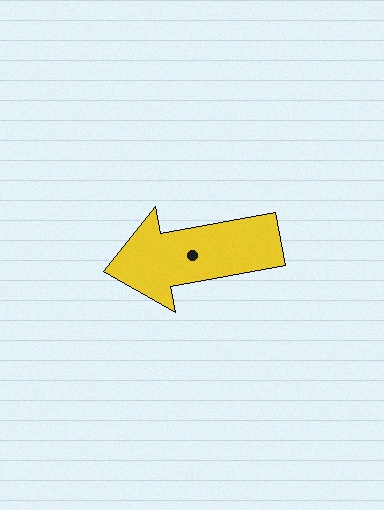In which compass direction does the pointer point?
West.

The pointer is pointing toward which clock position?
Roughly 9 o'clock.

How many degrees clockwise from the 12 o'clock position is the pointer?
Approximately 260 degrees.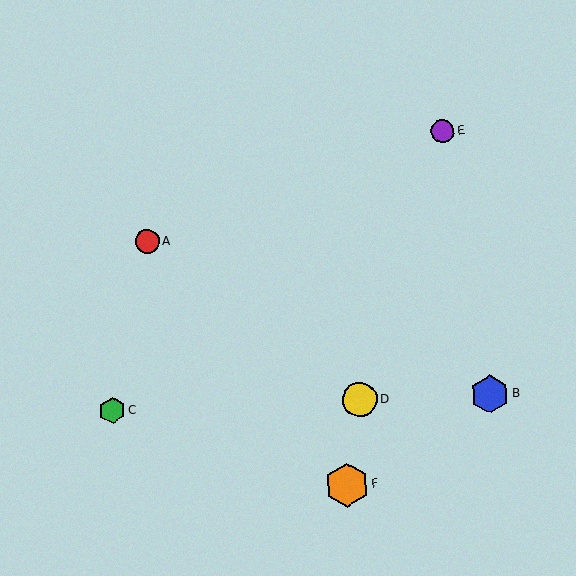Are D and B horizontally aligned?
Yes, both are at y≈400.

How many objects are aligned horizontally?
3 objects (B, C, D) are aligned horizontally.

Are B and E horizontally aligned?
No, B is at y≈394 and E is at y≈131.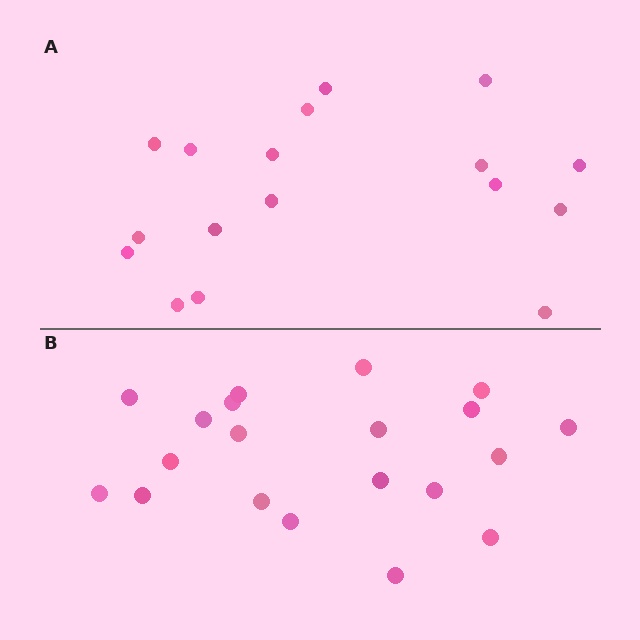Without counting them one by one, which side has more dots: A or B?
Region B (the bottom region) has more dots.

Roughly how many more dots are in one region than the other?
Region B has just a few more — roughly 2 or 3 more dots than region A.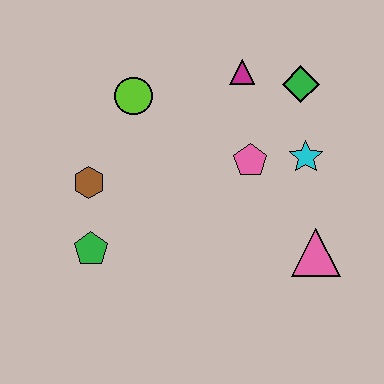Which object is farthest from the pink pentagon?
The green pentagon is farthest from the pink pentagon.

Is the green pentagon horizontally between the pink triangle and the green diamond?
No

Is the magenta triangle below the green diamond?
No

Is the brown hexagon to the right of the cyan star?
No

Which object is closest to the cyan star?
The pink pentagon is closest to the cyan star.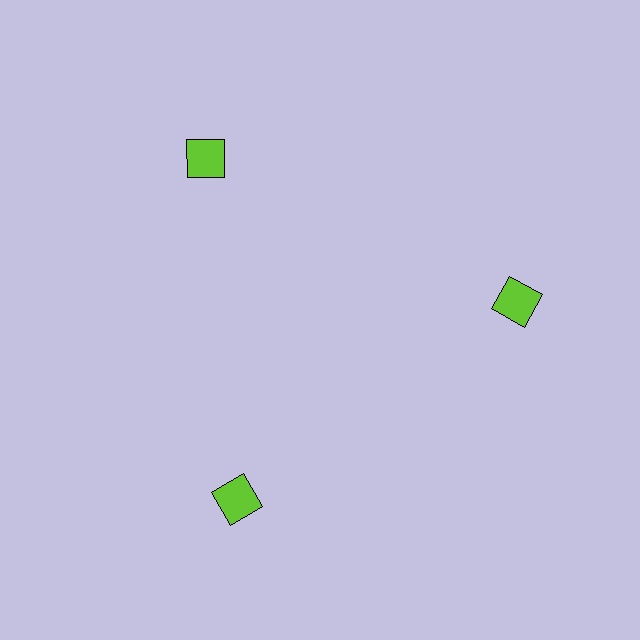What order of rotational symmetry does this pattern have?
This pattern has 3-fold rotational symmetry.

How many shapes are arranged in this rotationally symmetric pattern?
There are 3 shapes, arranged in 3 groups of 1.